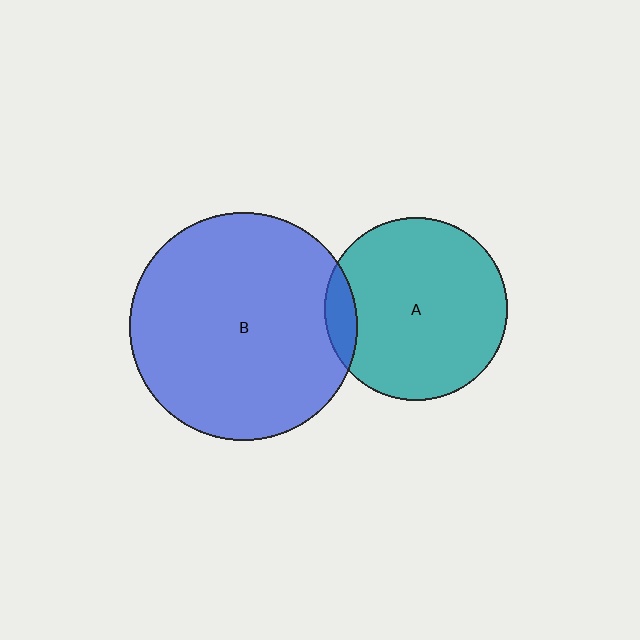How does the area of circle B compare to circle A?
Approximately 1.5 times.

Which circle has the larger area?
Circle B (blue).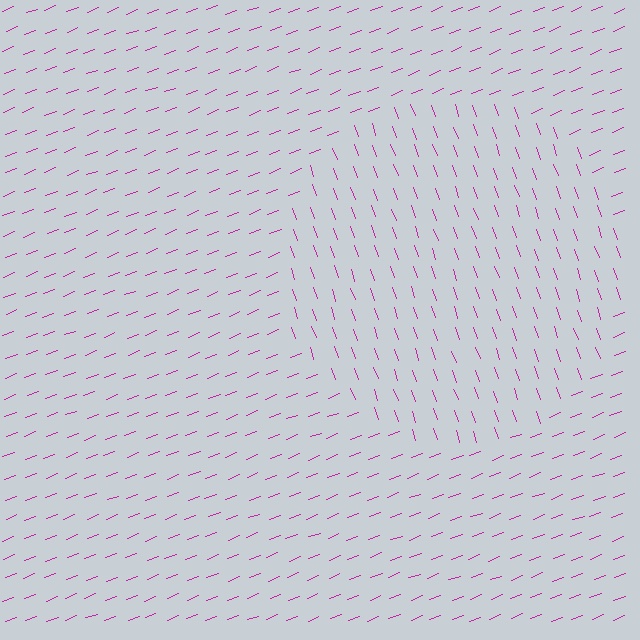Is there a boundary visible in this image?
Yes, there is a texture boundary formed by a change in line orientation.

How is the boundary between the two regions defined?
The boundary is defined purely by a change in line orientation (approximately 89 degrees difference). All lines are the same color and thickness.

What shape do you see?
I see a circle.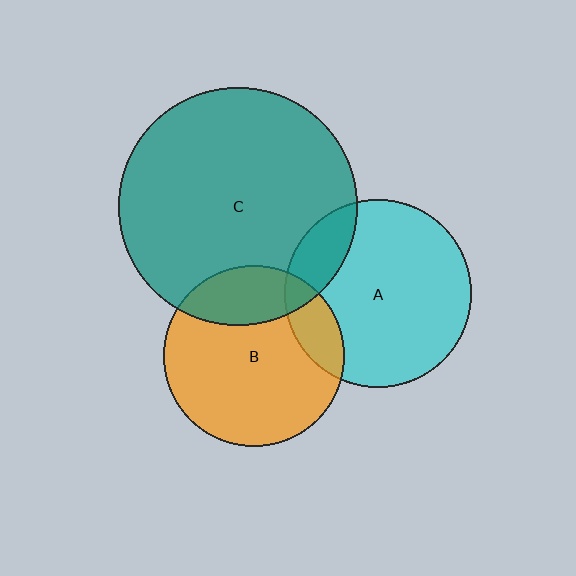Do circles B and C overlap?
Yes.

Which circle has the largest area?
Circle C (teal).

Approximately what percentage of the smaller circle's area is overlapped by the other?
Approximately 25%.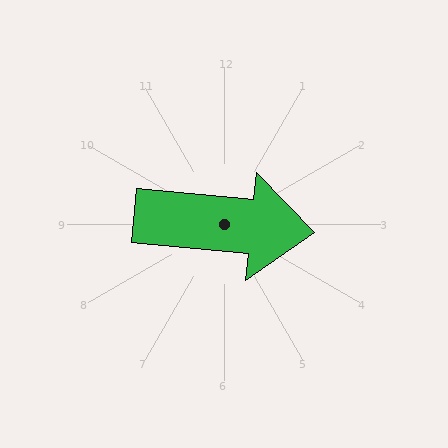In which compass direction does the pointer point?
East.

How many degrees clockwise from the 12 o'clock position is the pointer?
Approximately 95 degrees.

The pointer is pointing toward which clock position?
Roughly 3 o'clock.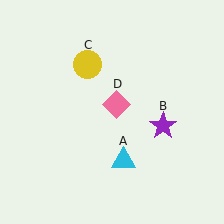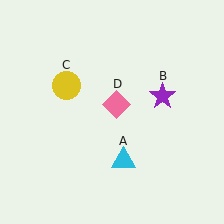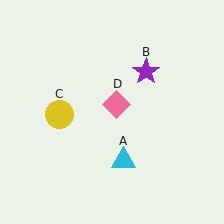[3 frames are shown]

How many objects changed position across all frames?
2 objects changed position: purple star (object B), yellow circle (object C).